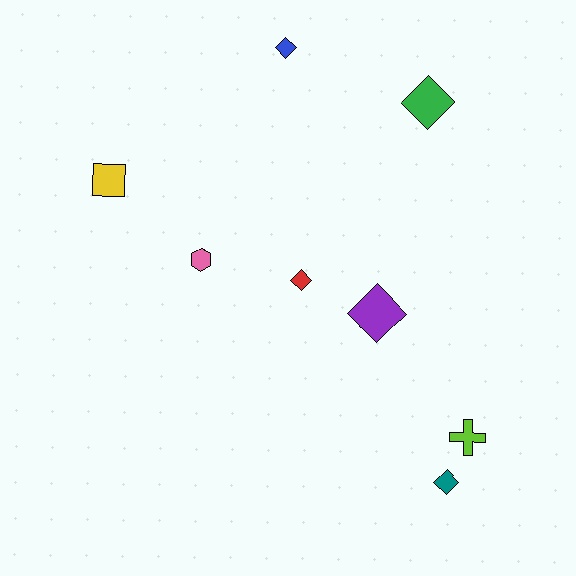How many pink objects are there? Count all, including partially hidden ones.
There is 1 pink object.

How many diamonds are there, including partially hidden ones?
There are 5 diamonds.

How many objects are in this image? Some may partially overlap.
There are 8 objects.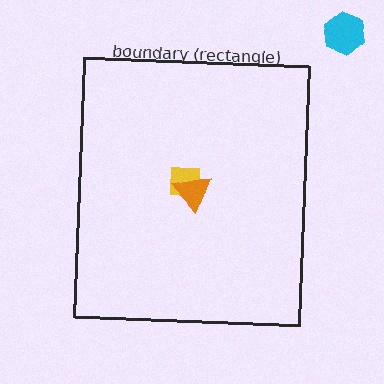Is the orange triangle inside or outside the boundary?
Inside.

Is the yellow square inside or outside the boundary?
Inside.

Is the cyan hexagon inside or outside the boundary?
Outside.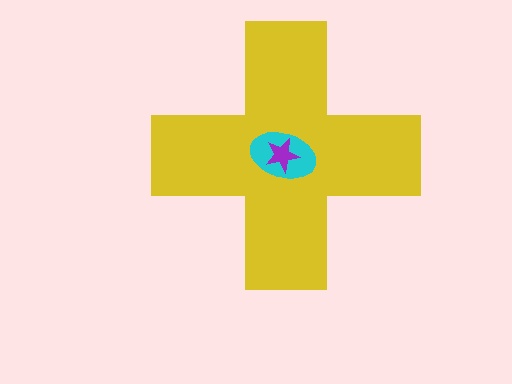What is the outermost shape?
The yellow cross.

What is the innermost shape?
The purple star.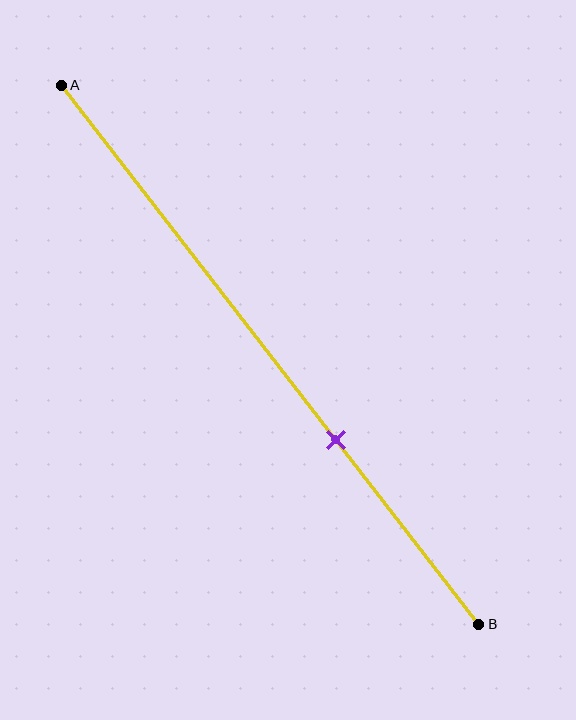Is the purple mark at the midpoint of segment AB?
No, the mark is at about 65% from A, not at the 50% midpoint.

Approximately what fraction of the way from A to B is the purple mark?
The purple mark is approximately 65% of the way from A to B.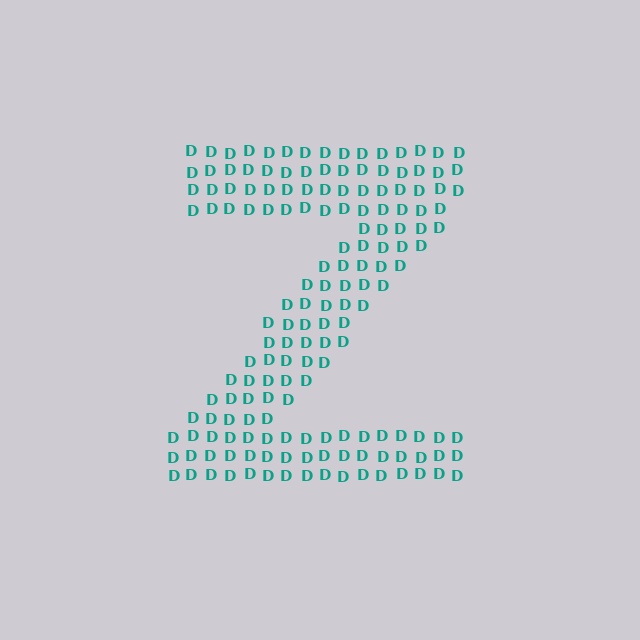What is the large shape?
The large shape is the letter Z.